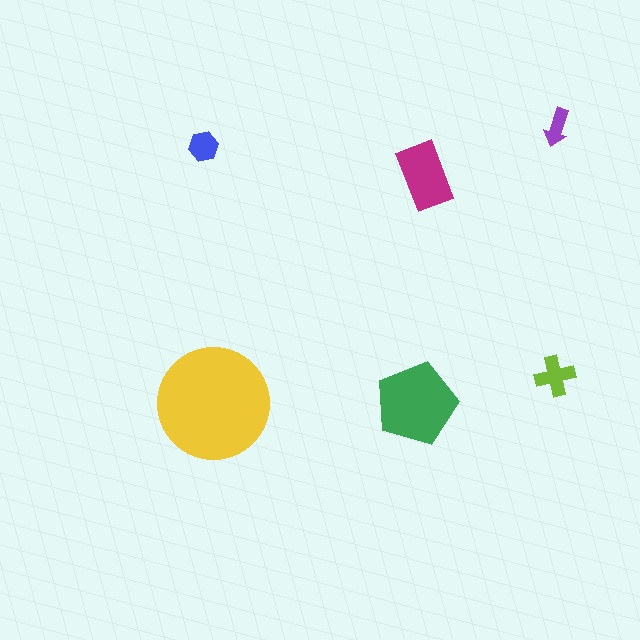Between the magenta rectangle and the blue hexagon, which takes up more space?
The magenta rectangle.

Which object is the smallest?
The purple arrow.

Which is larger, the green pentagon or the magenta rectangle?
The green pentagon.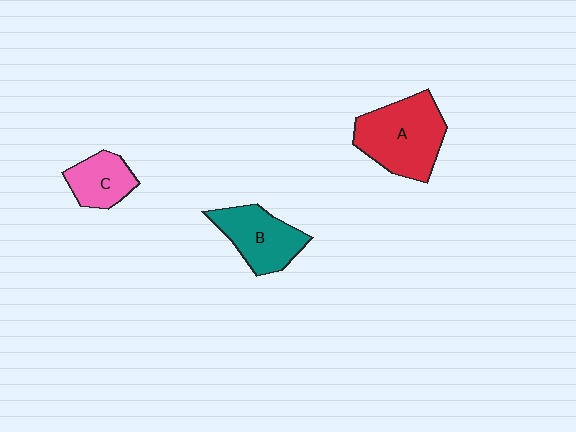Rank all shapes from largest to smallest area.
From largest to smallest: A (red), B (teal), C (pink).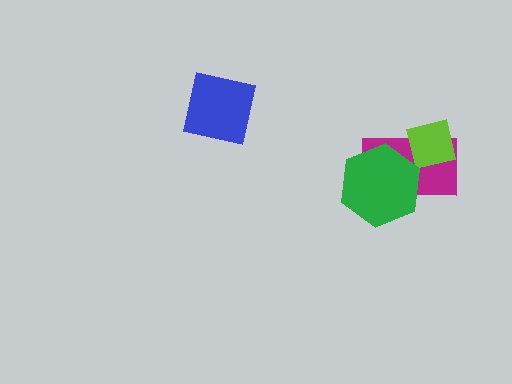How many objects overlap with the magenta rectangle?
2 objects overlap with the magenta rectangle.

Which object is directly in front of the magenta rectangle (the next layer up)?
The lime square is directly in front of the magenta rectangle.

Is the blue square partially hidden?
No, no other shape covers it.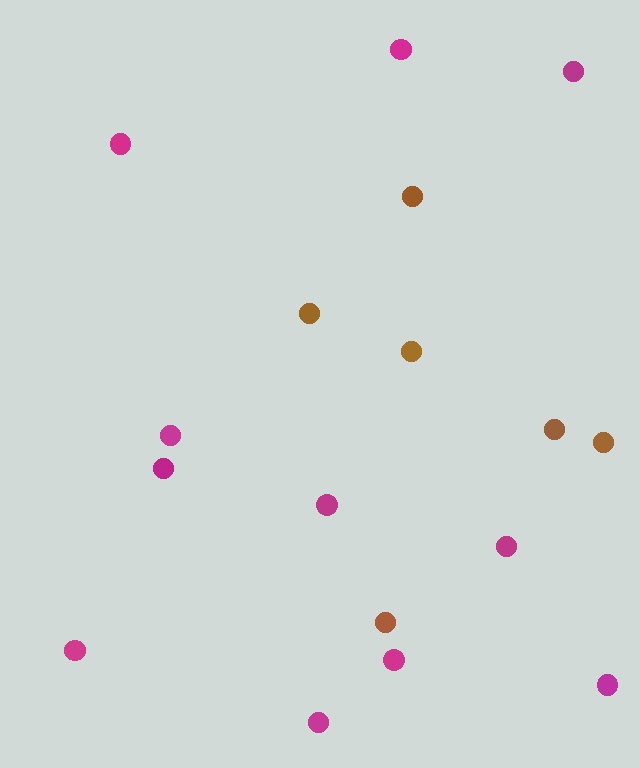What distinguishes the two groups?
There are 2 groups: one group of brown circles (6) and one group of magenta circles (11).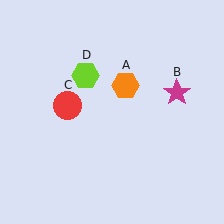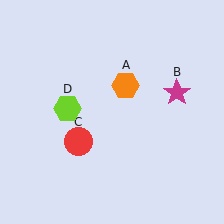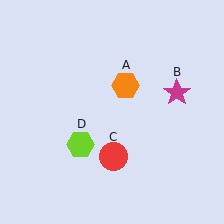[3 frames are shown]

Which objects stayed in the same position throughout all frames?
Orange hexagon (object A) and magenta star (object B) remained stationary.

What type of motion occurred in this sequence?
The red circle (object C), lime hexagon (object D) rotated counterclockwise around the center of the scene.